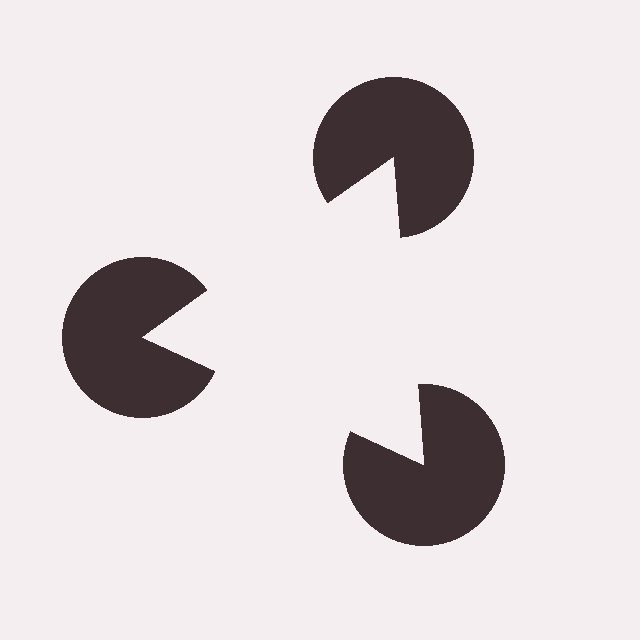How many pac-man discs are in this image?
There are 3 — one at each vertex of the illusory triangle.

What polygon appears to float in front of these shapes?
An illusory triangle — its edges are inferred from the aligned wedge cuts in the pac-man discs, not physically drawn.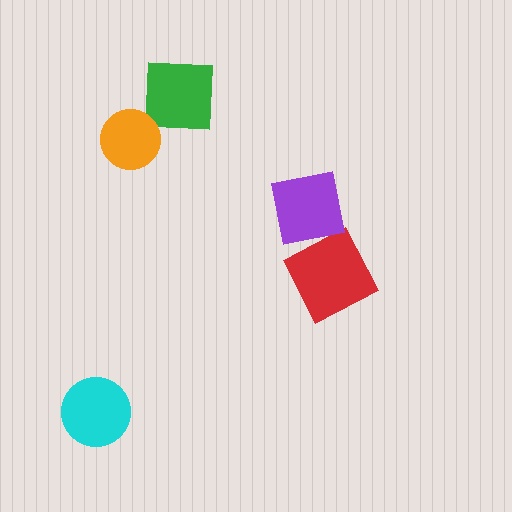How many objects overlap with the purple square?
1 object overlaps with the purple square.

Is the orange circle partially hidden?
No, no other shape covers it.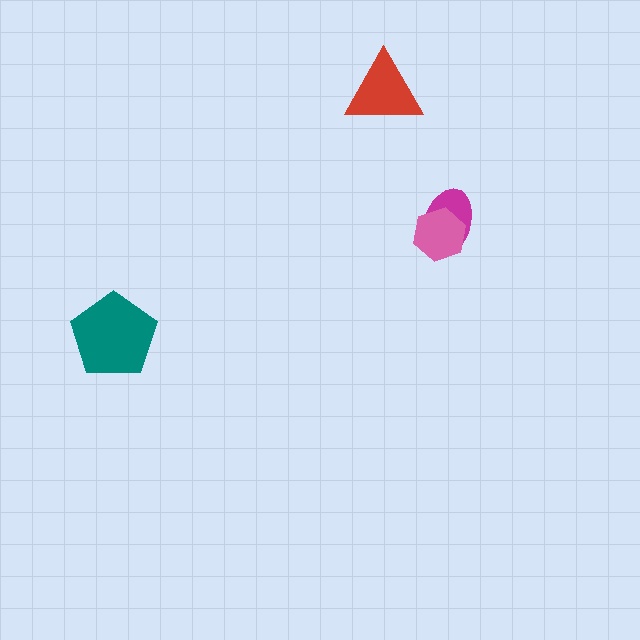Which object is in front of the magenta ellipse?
The pink hexagon is in front of the magenta ellipse.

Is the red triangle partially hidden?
No, no other shape covers it.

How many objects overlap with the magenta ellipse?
1 object overlaps with the magenta ellipse.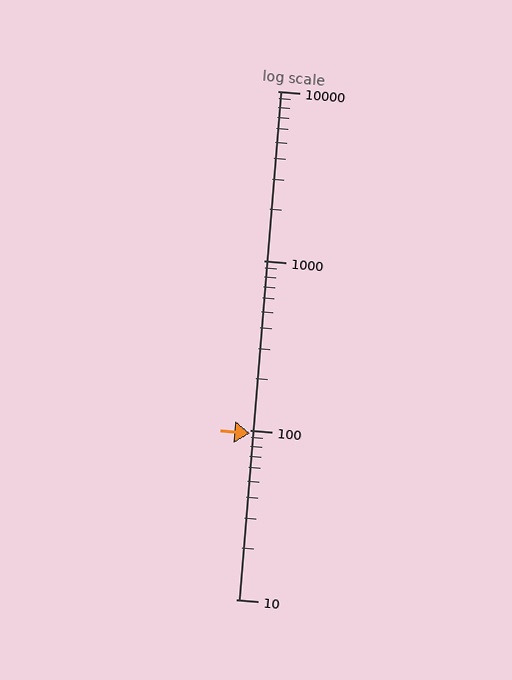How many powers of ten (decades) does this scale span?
The scale spans 3 decades, from 10 to 10000.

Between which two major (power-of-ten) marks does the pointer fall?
The pointer is between 10 and 100.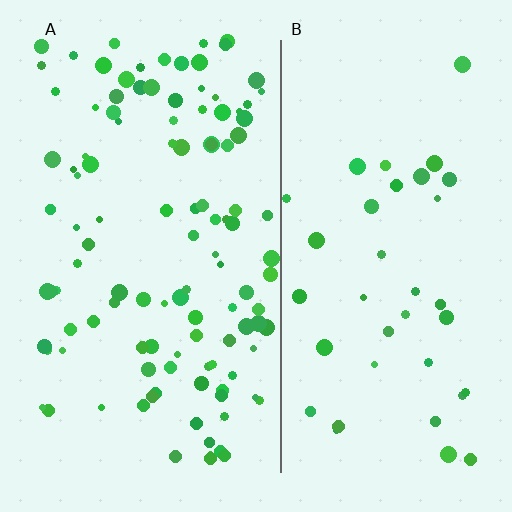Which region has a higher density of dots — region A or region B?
A (the left).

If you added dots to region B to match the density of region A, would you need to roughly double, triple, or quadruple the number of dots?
Approximately triple.